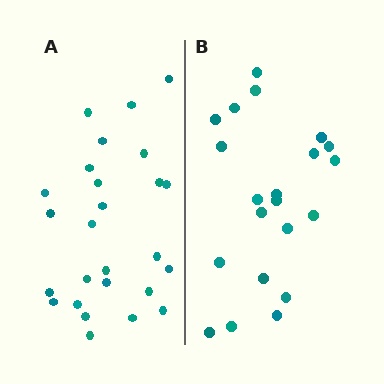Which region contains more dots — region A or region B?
Region A (the left region) has more dots.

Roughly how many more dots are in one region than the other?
Region A has about 5 more dots than region B.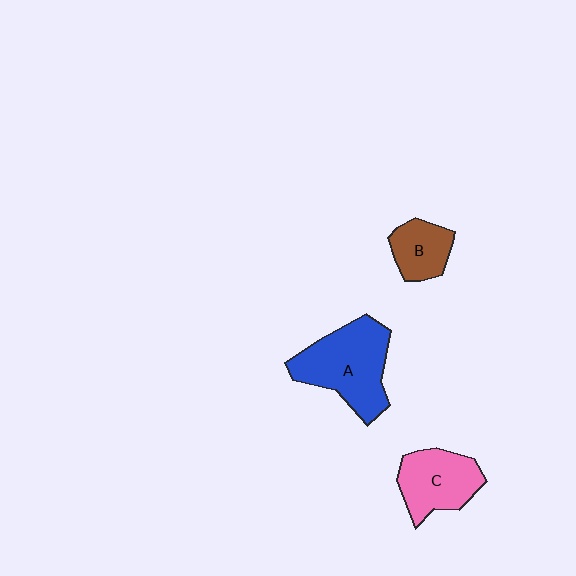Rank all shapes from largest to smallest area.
From largest to smallest: A (blue), C (pink), B (brown).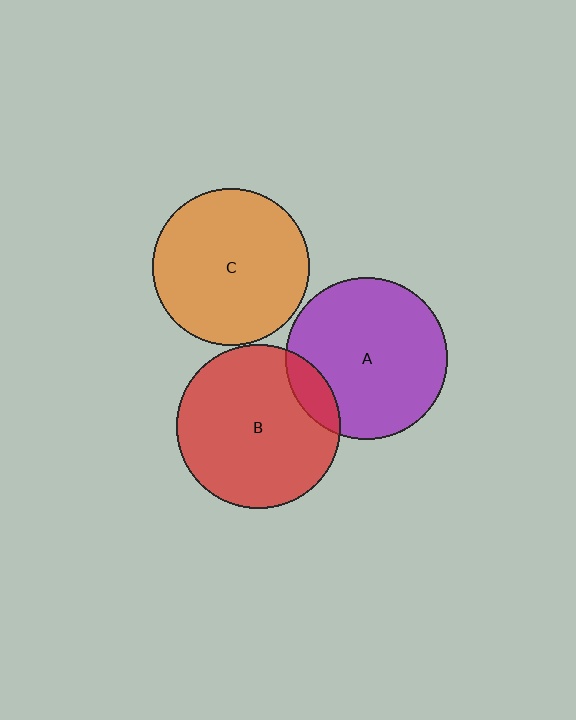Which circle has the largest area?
Circle B (red).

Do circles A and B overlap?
Yes.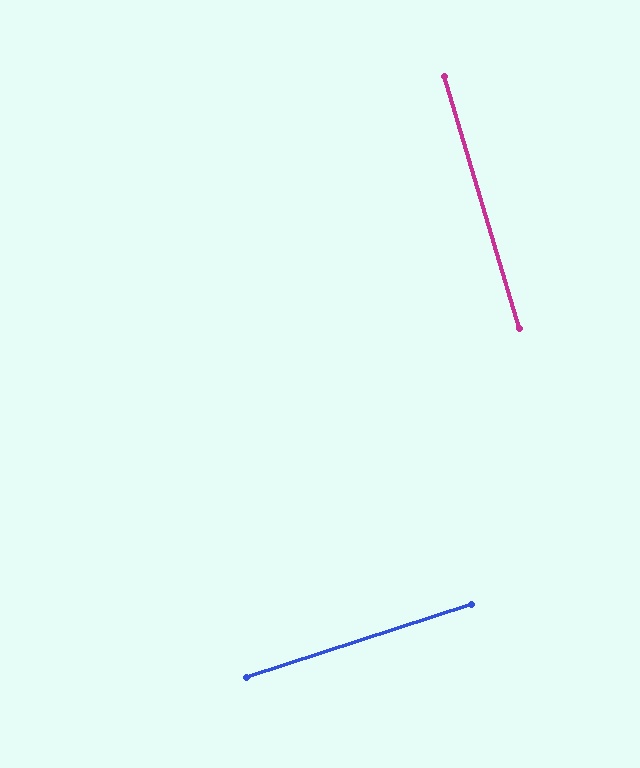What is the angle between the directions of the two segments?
Approximately 89 degrees.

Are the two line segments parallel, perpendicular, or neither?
Perpendicular — they meet at approximately 89°.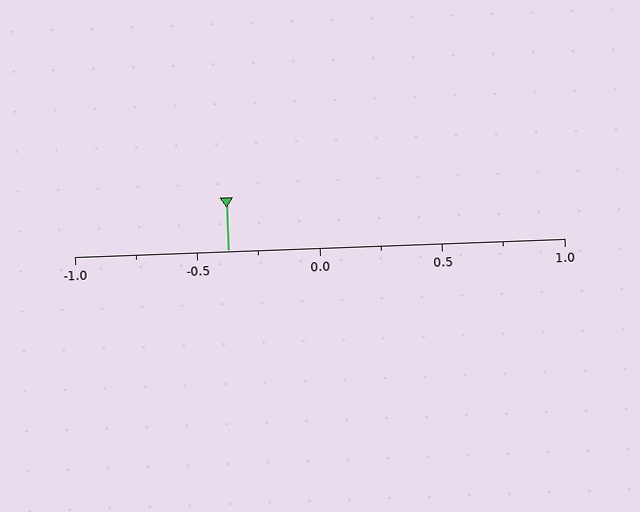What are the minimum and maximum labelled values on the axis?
The axis runs from -1.0 to 1.0.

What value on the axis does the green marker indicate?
The marker indicates approximately -0.38.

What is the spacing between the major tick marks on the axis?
The major ticks are spaced 0.5 apart.